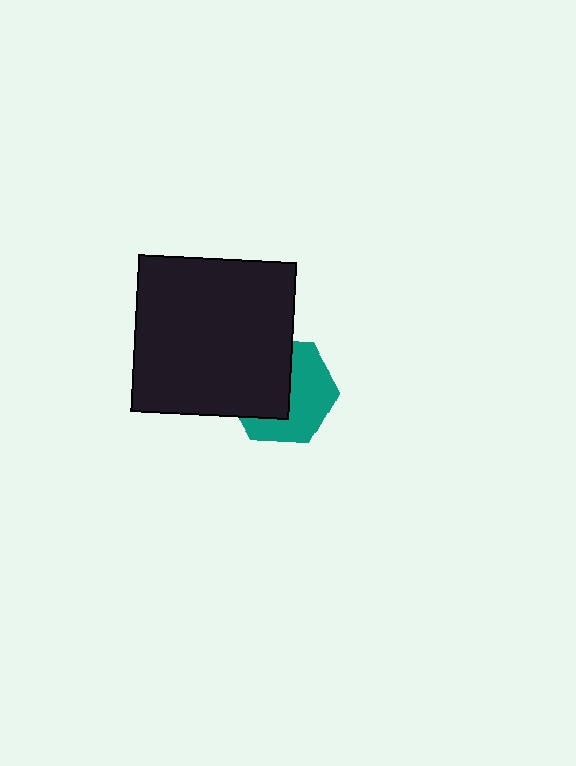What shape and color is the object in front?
The object in front is a black square.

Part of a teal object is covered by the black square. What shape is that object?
It is a hexagon.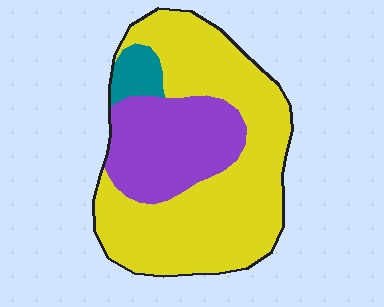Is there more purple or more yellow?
Yellow.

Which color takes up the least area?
Teal, at roughly 5%.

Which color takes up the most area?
Yellow, at roughly 65%.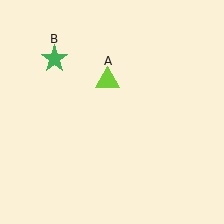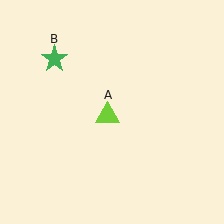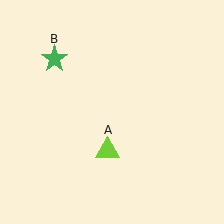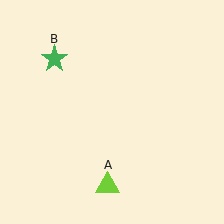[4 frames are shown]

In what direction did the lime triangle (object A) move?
The lime triangle (object A) moved down.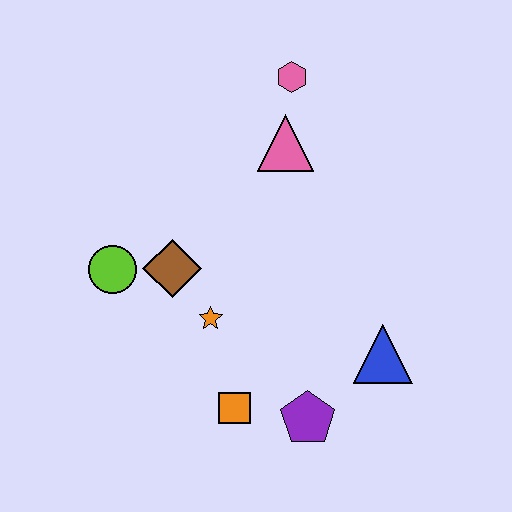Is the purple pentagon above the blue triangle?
No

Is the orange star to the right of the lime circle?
Yes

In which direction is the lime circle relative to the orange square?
The lime circle is above the orange square.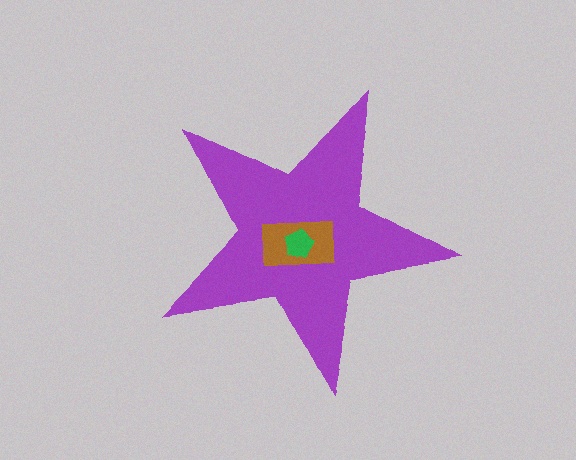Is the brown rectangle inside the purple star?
Yes.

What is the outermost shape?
The purple star.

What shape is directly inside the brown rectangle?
The green pentagon.